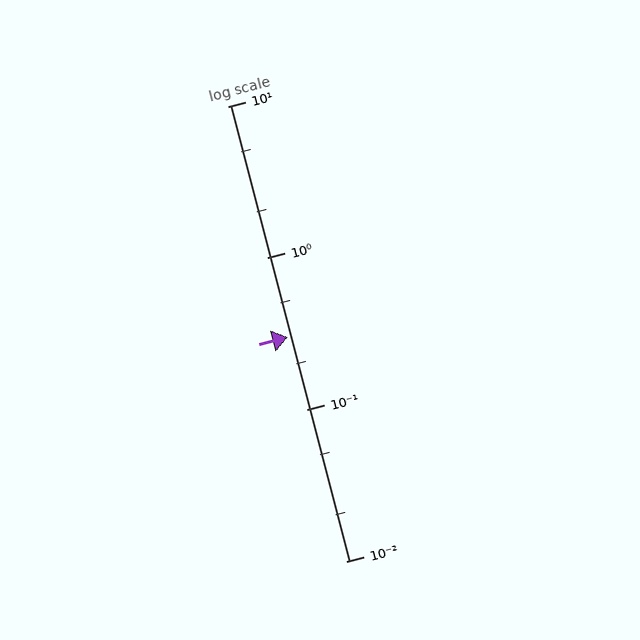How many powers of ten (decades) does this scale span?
The scale spans 3 decades, from 0.01 to 10.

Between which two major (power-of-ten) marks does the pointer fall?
The pointer is between 0.1 and 1.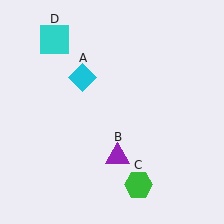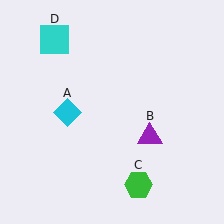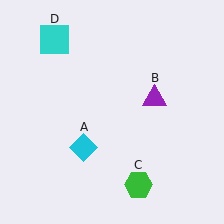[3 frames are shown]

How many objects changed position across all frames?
2 objects changed position: cyan diamond (object A), purple triangle (object B).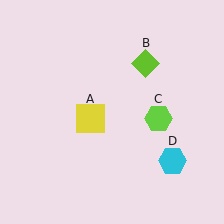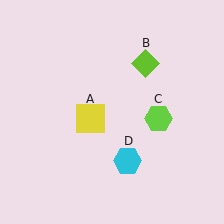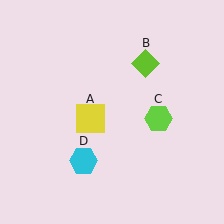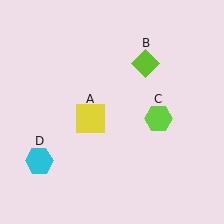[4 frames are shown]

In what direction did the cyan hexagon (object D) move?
The cyan hexagon (object D) moved left.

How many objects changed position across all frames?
1 object changed position: cyan hexagon (object D).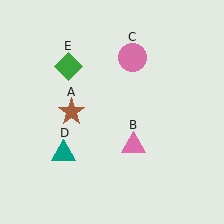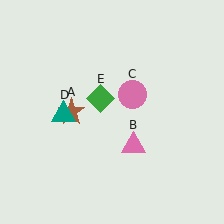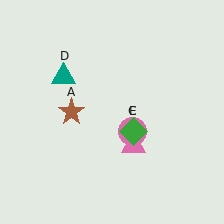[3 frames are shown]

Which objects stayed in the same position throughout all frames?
Brown star (object A) and pink triangle (object B) remained stationary.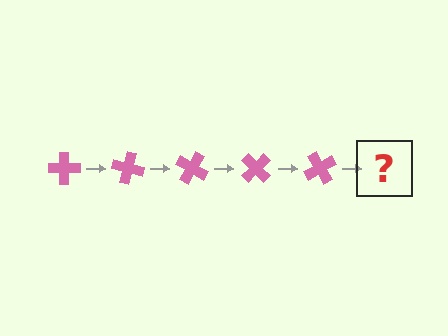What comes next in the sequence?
The next element should be a pink cross rotated 75 degrees.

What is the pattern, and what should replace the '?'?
The pattern is that the cross rotates 15 degrees each step. The '?' should be a pink cross rotated 75 degrees.